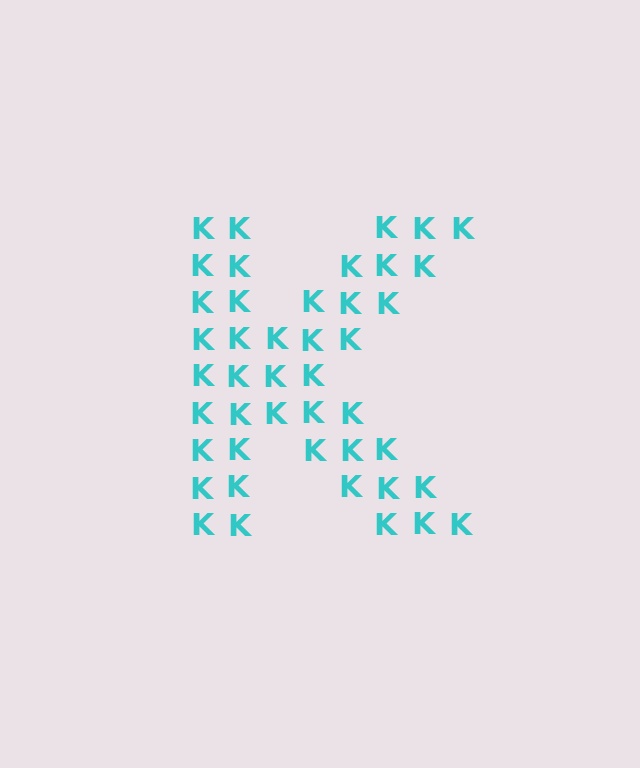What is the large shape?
The large shape is the letter K.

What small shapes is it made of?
It is made of small letter K's.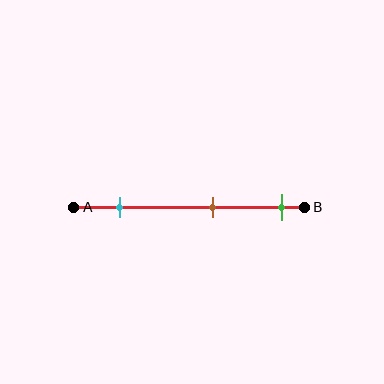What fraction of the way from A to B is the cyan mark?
The cyan mark is approximately 20% (0.2) of the way from A to B.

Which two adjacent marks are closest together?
The brown and green marks are the closest adjacent pair.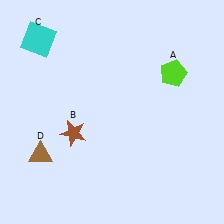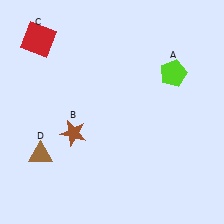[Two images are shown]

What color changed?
The square (C) changed from cyan in Image 1 to red in Image 2.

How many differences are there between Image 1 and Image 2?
There is 1 difference between the two images.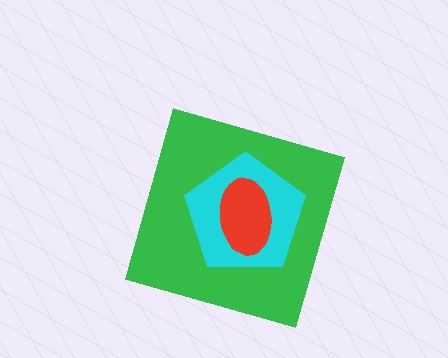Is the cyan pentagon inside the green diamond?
Yes.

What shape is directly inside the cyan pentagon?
The red ellipse.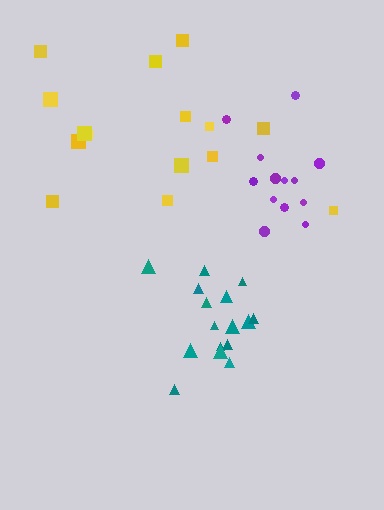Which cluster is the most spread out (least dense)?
Yellow.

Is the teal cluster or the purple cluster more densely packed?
Teal.